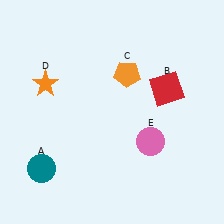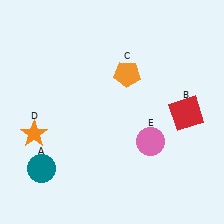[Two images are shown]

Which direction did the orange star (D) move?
The orange star (D) moved down.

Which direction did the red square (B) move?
The red square (B) moved down.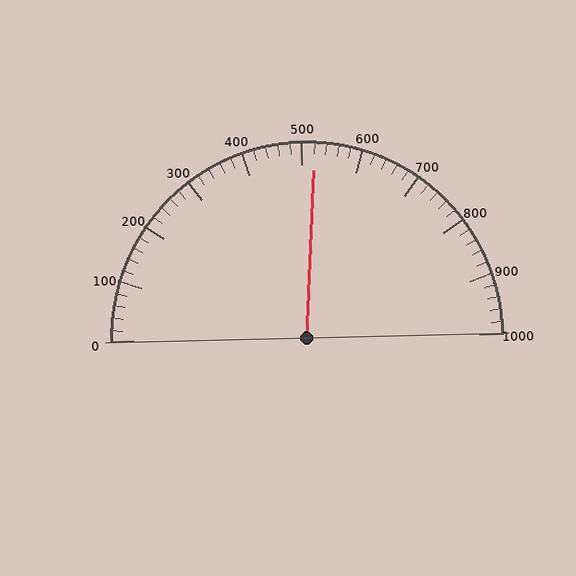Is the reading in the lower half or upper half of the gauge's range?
The reading is in the upper half of the range (0 to 1000).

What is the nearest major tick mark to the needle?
The nearest major tick mark is 500.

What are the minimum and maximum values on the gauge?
The gauge ranges from 0 to 1000.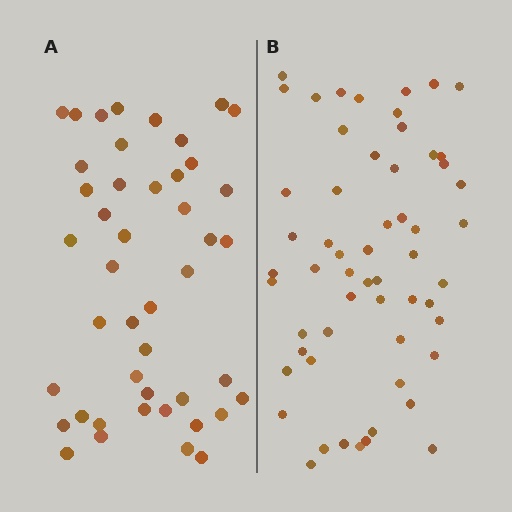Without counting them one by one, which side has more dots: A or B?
Region B (the right region) has more dots.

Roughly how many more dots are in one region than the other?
Region B has roughly 12 or so more dots than region A.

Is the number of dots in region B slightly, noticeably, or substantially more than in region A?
Region B has noticeably more, but not dramatically so. The ratio is roughly 1.3 to 1.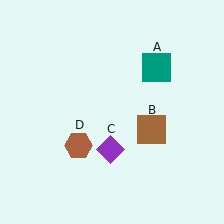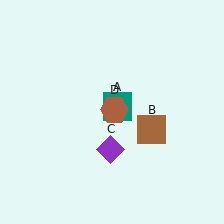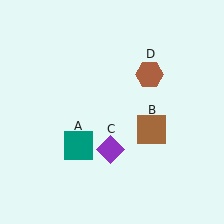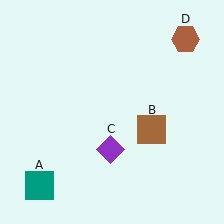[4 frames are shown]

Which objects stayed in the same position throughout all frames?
Brown square (object B) and purple diamond (object C) remained stationary.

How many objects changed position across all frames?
2 objects changed position: teal square (object A), brown hexagon (object D).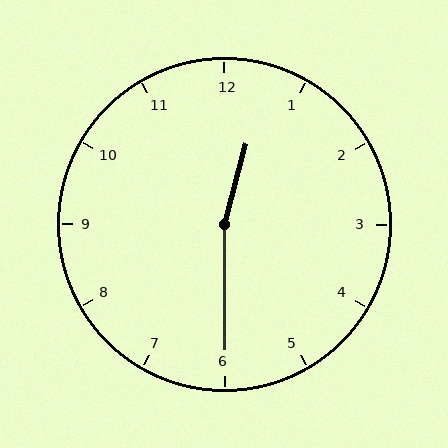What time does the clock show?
12:30.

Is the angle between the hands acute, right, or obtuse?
It is obtuse.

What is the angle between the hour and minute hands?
Approximately 165 degrees.